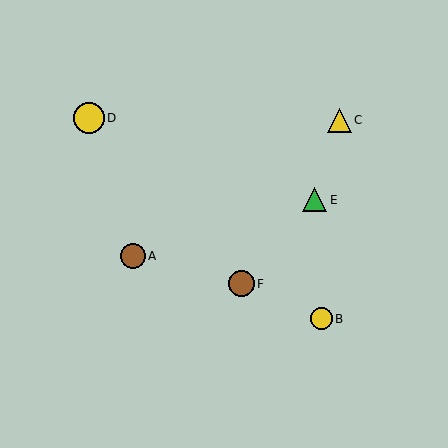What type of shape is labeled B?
Shape B is a yellow circle.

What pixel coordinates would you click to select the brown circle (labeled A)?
Click at (133, 256) to select the brown circle A.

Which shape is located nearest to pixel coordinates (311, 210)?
The green triangle (labeled E) at (315, 200) is nearest to that location.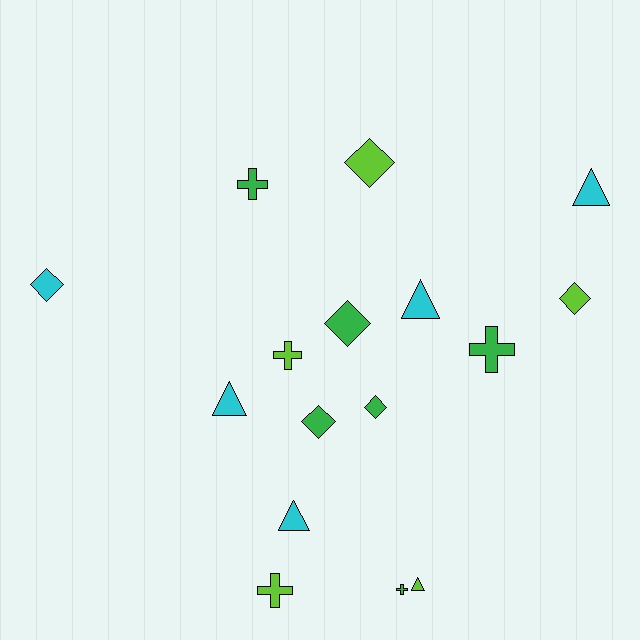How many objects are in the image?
There are 16 objects.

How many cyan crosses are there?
There are no cyan crosses.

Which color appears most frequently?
Green, with 6 objects.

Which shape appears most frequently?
Diamond, with 6 objects.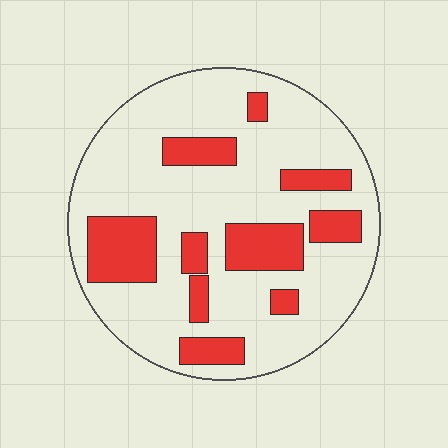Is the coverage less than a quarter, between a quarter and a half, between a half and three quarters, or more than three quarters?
Less than a quarter.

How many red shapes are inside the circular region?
10.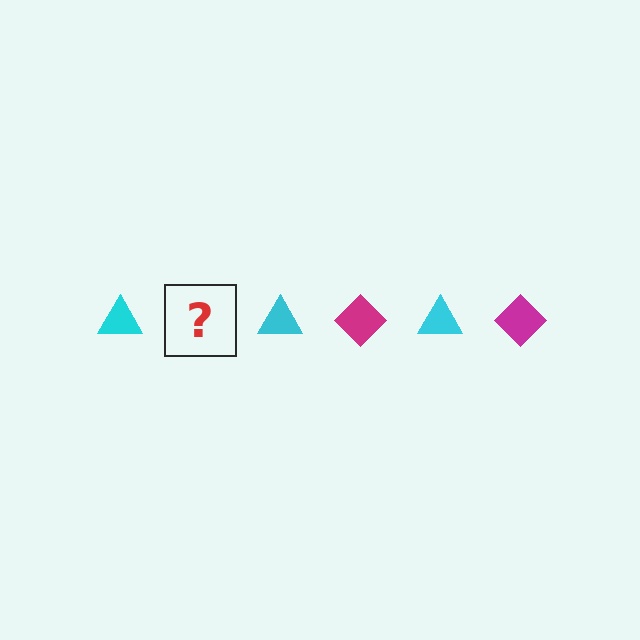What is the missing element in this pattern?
The missing element is a magenta diamond.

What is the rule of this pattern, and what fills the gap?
The rule is that the pattern alternates between cyan triangle and magenta diamond. The gap should be filled with a magenta diamond.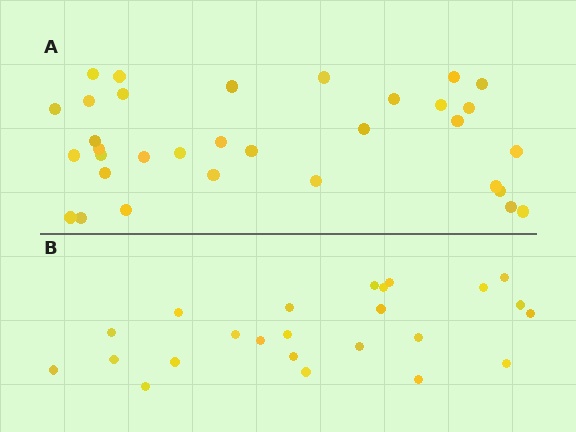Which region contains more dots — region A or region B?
Region A (the top region) has more dots.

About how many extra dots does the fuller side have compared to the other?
Region A has roughly 8 or so more dots than region B.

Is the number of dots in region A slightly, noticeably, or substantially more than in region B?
Region A has noticeably more, but not dramatically so. The ratio is roughly 1.4 to 1.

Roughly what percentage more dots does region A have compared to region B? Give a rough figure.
About 40% more.